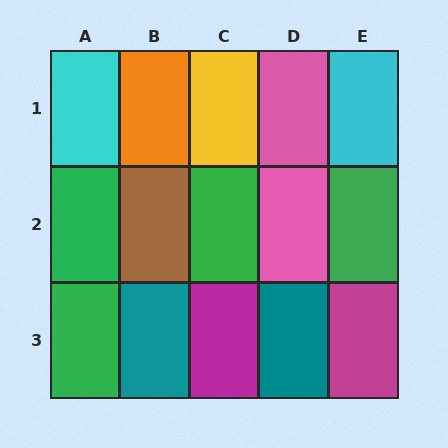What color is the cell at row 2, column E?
Green.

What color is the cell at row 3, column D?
Teal.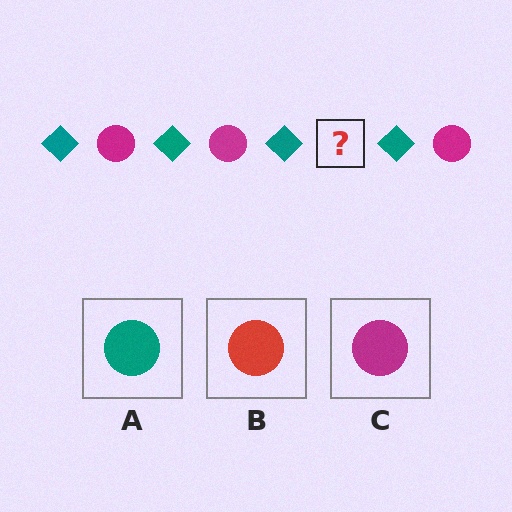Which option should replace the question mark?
Option C.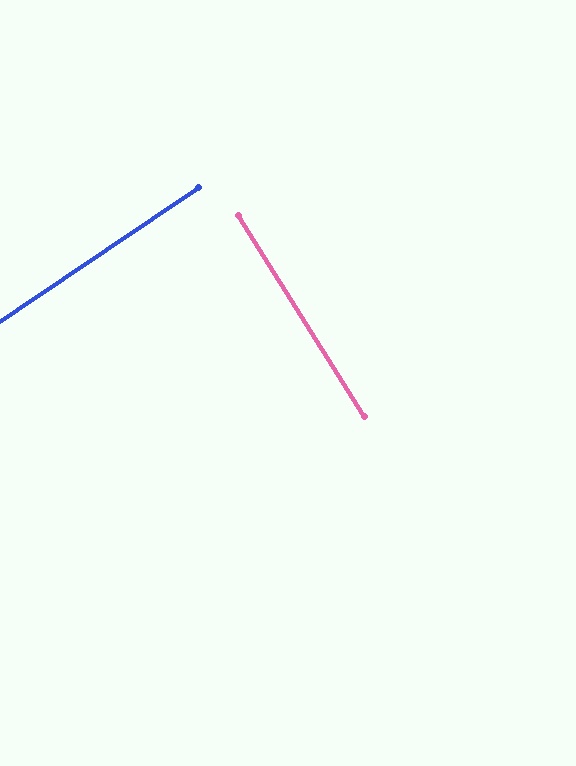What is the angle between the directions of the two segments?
Approximately 88 degrees.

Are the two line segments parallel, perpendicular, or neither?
Perpendicular — they meet at approximately 88°.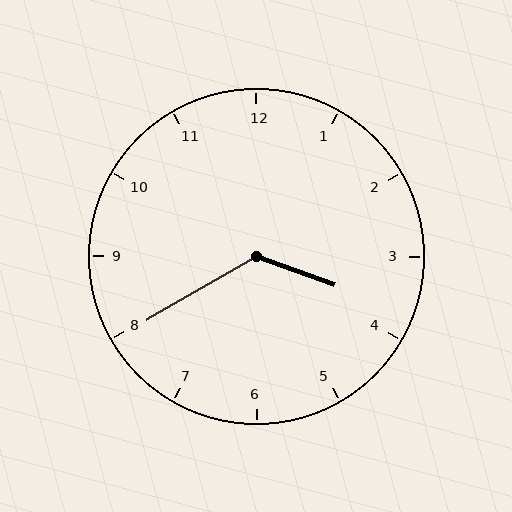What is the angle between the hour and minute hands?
Approximately 130 degrees.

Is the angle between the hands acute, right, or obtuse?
It is obtuse.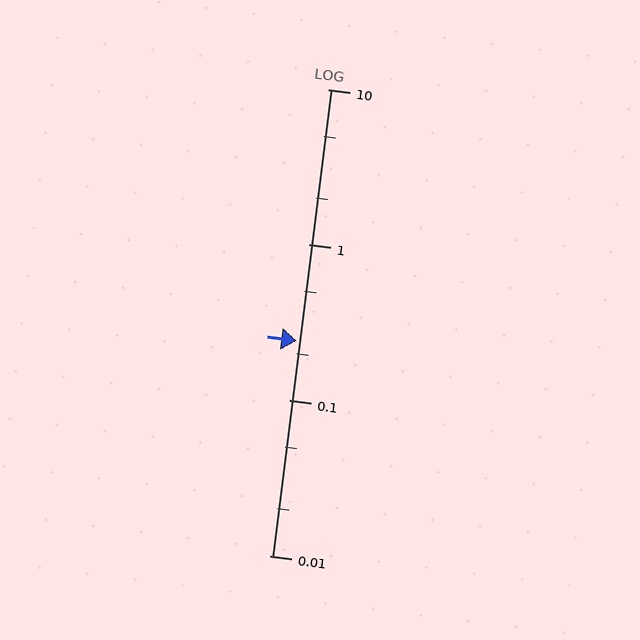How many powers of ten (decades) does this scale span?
The scale spans 3 decades, from 0.01 to 10.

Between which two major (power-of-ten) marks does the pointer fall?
The pointer is between 0.1 and 1.